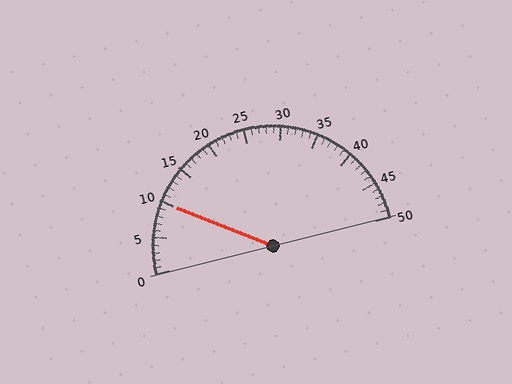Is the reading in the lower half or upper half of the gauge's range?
The reading is in the lower half of the range (0 to 50).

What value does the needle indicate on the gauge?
The needle indicates approximately 10.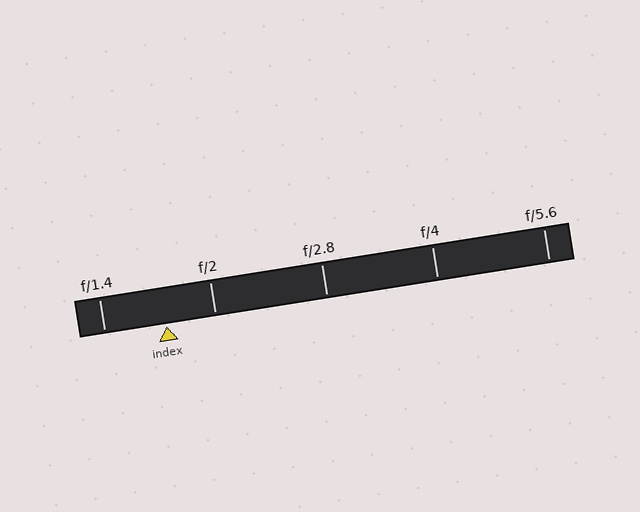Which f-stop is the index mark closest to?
The index mark is closest to f/2.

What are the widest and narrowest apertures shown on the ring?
The widest aperture shown is f/1.4 and the narrowest is f/5.6.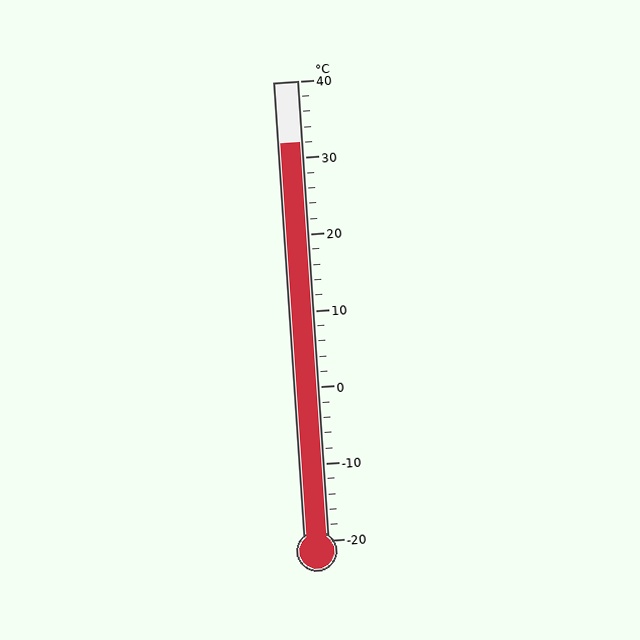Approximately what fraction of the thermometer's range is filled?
The thermometer is filled to approximately 85% of its range.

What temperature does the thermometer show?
The thermometer shows approximately 32°C.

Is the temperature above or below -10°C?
The temperature is above -10°C.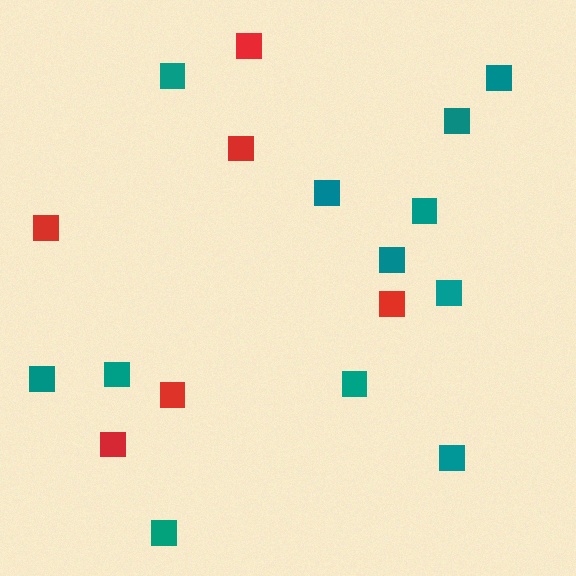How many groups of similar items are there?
There are 2 groups: one group of red squares (6) and one group of teal squares (12).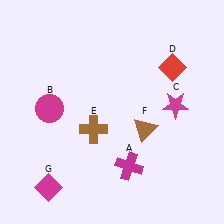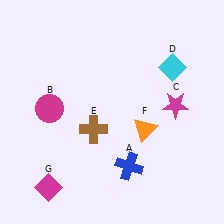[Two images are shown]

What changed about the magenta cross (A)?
In Image 1, A is magenta. In Image 2, it changed to blue.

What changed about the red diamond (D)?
In Image 1, D is red. In Image 2, it changed to cyan.